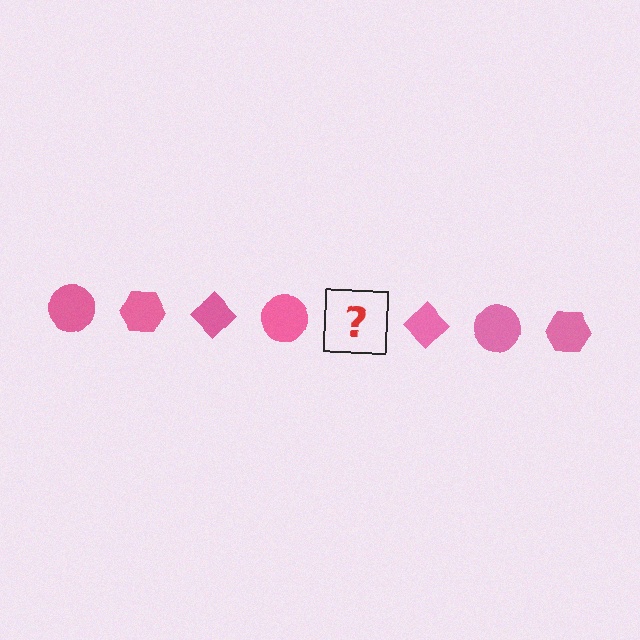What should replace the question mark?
The question mark should be replaced with a pink hexagon.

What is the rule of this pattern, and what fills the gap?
The rule is that the pattern cycles through circle, hexagon, diamond shapes in pink. The gap should be filled with a pink hexagon.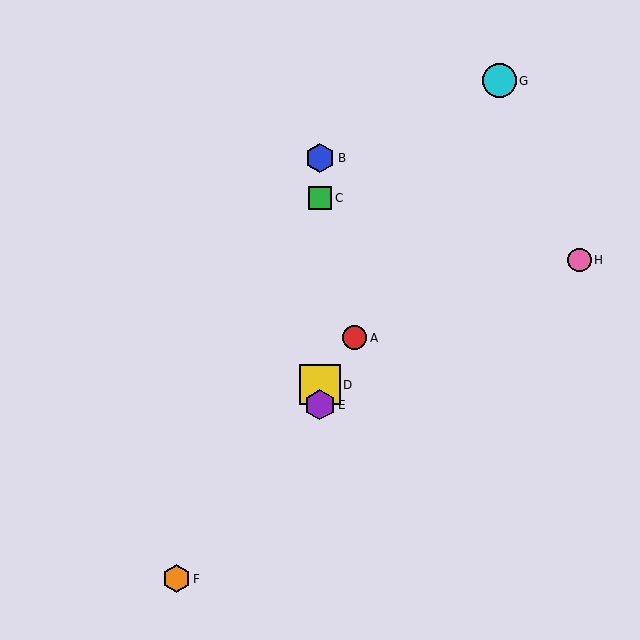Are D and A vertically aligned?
No, D is at x≈320 and A is at x≈355.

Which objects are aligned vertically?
Objects B, C, D, E are aligned vertically.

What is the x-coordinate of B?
Object B is at x≈320.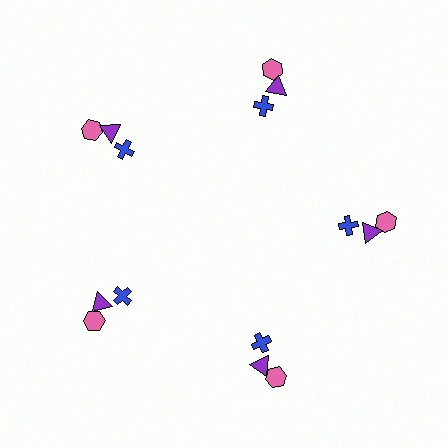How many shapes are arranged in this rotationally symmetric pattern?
There are 15 shapes, arranged in 5 groups of 3.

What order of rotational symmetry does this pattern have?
This pattern has 5-fold rotational symmetry.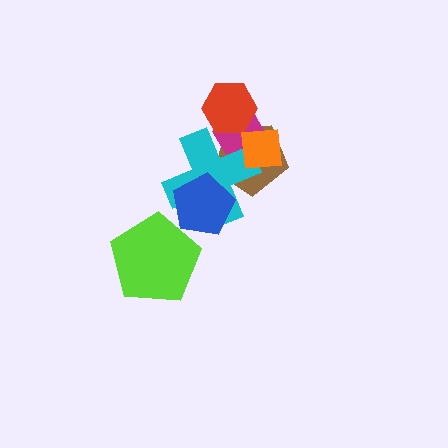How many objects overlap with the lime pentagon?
1 object overlaps with the lime pentagon.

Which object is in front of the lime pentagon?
The blue pentagon is in front of the lime pentagon.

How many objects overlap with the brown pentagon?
4 objects overlap with the brown pentagon.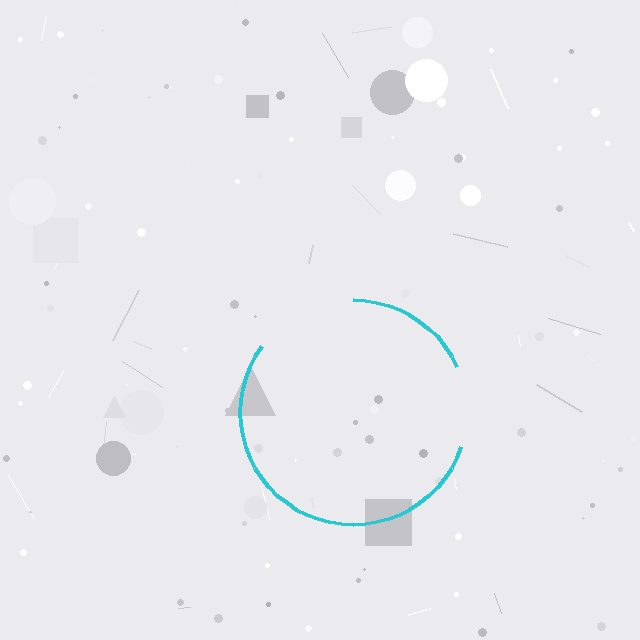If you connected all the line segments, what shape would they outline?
They would outline a circle.